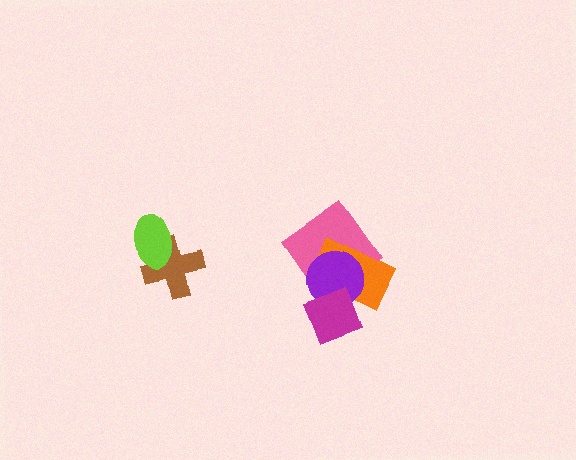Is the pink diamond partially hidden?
Yes, it is partially covered by another shape.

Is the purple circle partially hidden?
Yes, it is partially covered by another shape.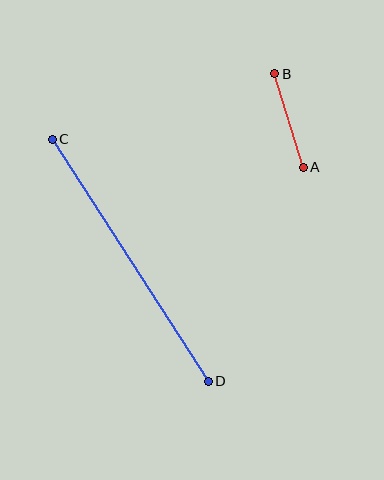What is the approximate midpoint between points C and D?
The midpoint is at approximately (130, 260) pixels.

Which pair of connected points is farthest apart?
Points C and D are farthest apart.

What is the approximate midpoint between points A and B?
The midpoint is at approximately (289, 121) pixels.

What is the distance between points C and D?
The distance is approximately 288 pixels.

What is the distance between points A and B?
The distance is approximately 98 pixels.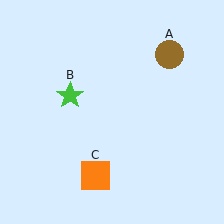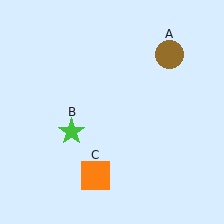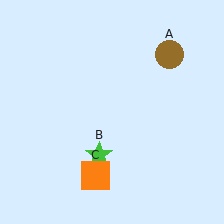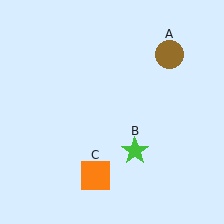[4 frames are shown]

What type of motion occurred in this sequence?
The green star (object B) rotated counterclockwise around the center of the scene.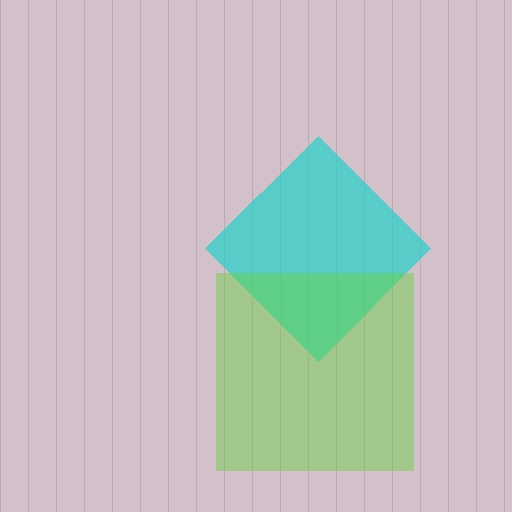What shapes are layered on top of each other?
The layered shapes are: a cyan diamond, a lime square.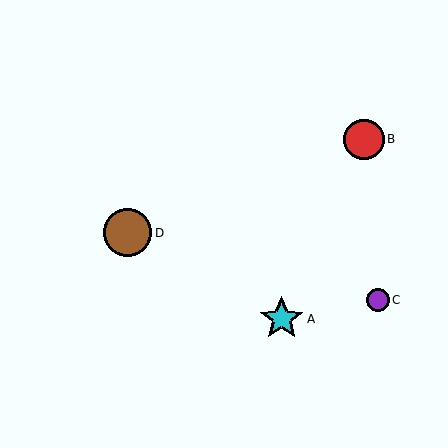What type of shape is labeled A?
Shape A is a cyan star.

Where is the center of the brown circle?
The center of the brown circle is at (128, 233).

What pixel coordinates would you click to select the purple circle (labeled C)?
Click at (378, 300) to select the purple circle C.